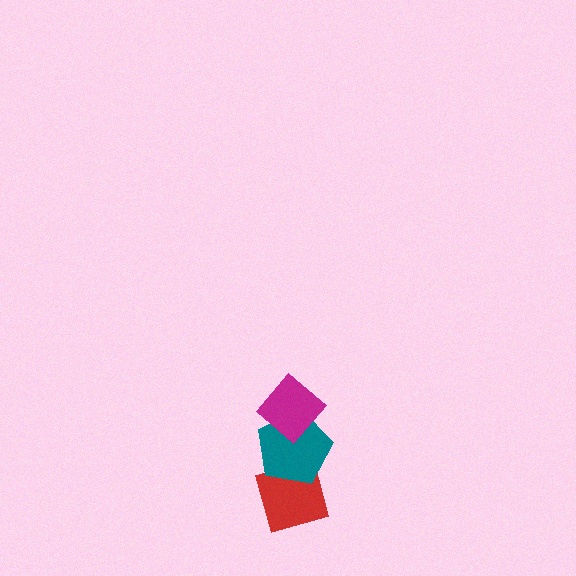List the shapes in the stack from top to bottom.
From top to bottom: the magenta diamond, the teal pentagon, the red diamond.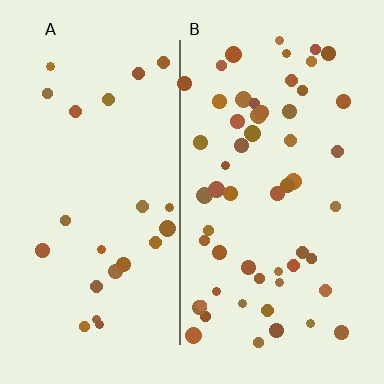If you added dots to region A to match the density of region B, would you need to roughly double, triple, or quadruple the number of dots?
Approximately double.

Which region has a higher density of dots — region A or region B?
B (the right).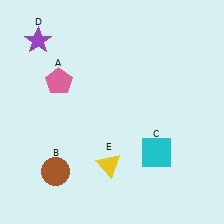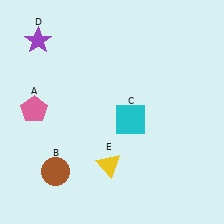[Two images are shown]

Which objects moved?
The objects that moved are: the pink pentagon (A), the cyan square (C).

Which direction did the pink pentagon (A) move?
The pink pentagon (A) moved down.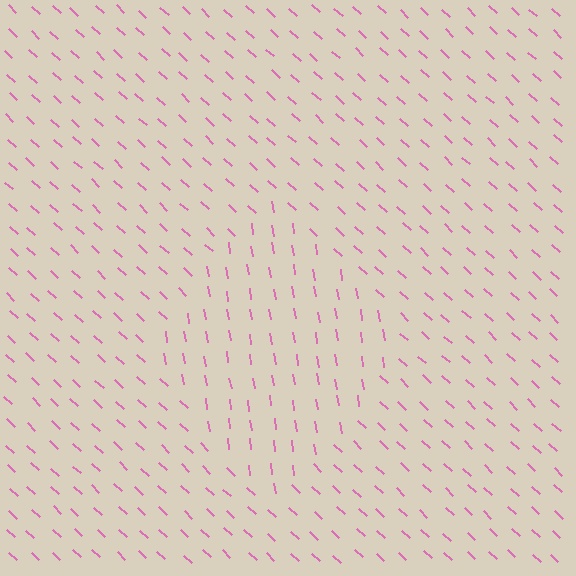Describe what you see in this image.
The image is filled with small pink line segments. A diamond region in the image has lines oriented differently from the surrounding lines, creating a visible texture boundary.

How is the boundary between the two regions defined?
The boundary is defined purely by a change in line orientation (approximately 38 degrees difference). All lines are the same color and thickness.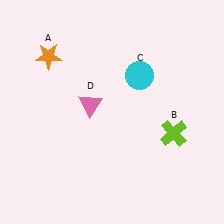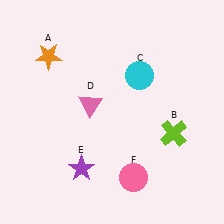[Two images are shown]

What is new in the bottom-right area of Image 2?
A pink circle (F) was added in the bottom-right area of Image 2.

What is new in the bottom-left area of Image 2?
A purple star (E) was added in the bottom-left area of Image 2.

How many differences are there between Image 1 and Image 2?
There are 2 differences between the two images.